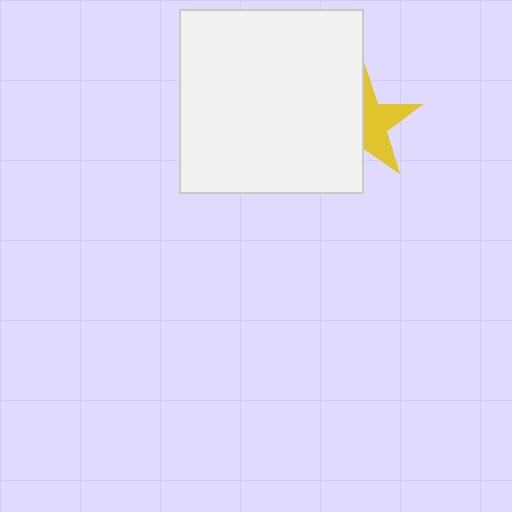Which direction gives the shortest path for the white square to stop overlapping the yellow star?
Moving left gives the shortest separation.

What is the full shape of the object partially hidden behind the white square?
The partially hidden object is a yellow star.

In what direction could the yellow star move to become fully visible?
The yellow star could move right. That would shift it out from behind the white square entirely.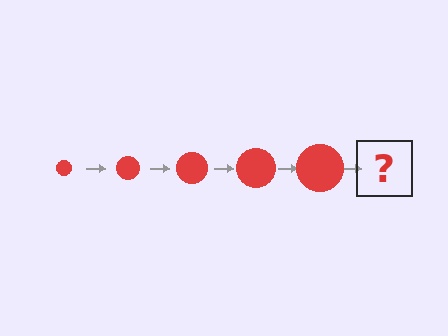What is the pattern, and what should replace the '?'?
The pattern is that the circle gets progressively larger each step. The '?' should be a red circle, larger than the previous one.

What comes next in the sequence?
The next element should be a red circle, larger than the previous one.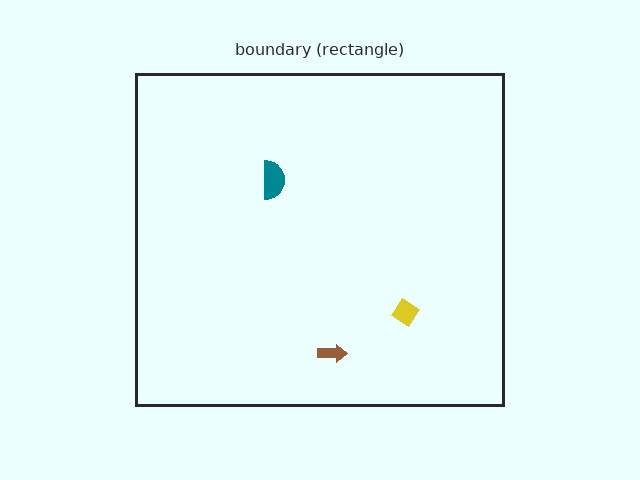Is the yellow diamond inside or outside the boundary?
Inside.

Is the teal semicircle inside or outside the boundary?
Inside.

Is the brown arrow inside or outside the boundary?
Inside.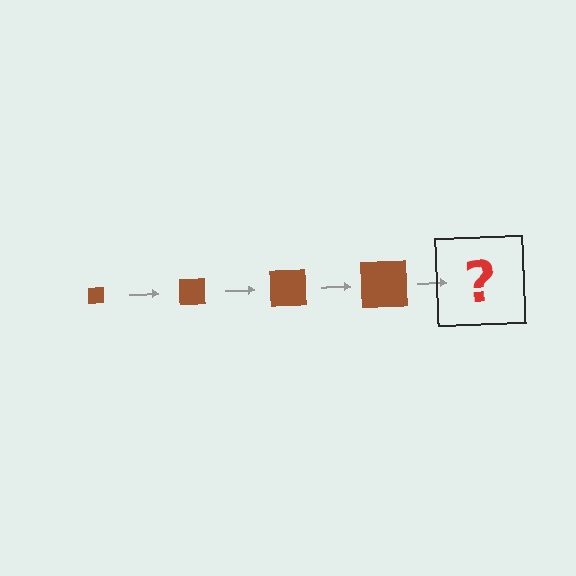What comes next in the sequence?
The next element should be a brown square, larger than the previous one.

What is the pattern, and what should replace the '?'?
The pattern is that the square gets progressively larger each step. The '?' should be a brown square, larger than the previous one.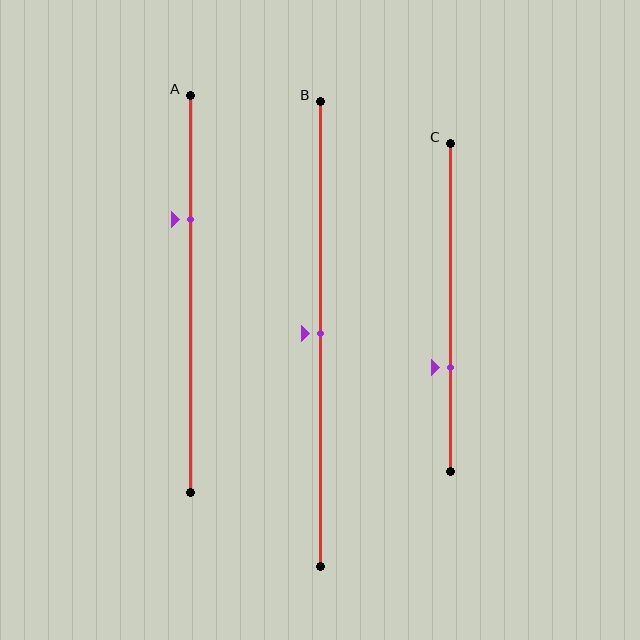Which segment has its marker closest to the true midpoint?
Segment B has its marker closest to the true midpoint.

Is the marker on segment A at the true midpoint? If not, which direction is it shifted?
No, the marker on segment A is shifted upward by about 19% of the segment length.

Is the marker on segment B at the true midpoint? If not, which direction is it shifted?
Yes, the marker on segment B is at the true midpoint.